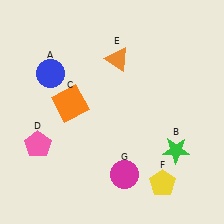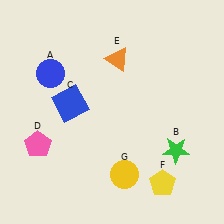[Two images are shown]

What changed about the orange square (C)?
In Image 1, C is orange. In Image 2, it changed to blue.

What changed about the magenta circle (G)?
In Image 1, G is magenta. In Image 2, it changed to yellow.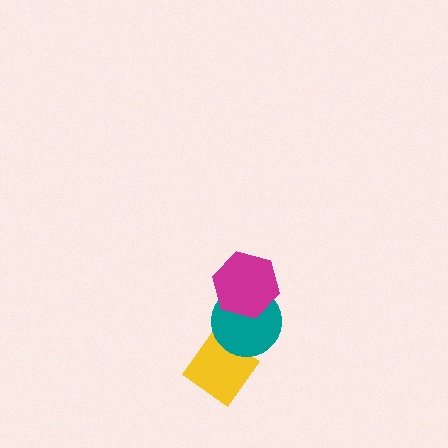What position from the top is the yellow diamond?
The yellow diamond is 3rd from the top.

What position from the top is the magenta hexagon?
The magenta hexagon is 1st from the top.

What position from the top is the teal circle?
The teal circle is 2nd from the top.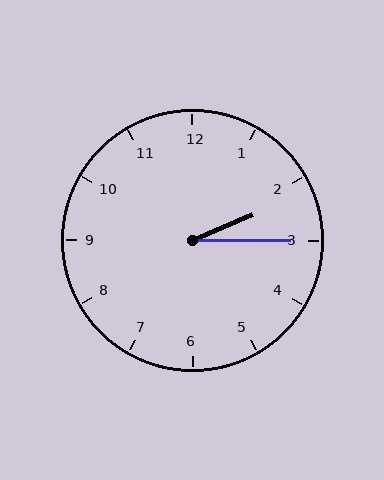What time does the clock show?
2:15.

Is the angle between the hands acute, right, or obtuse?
It is acute.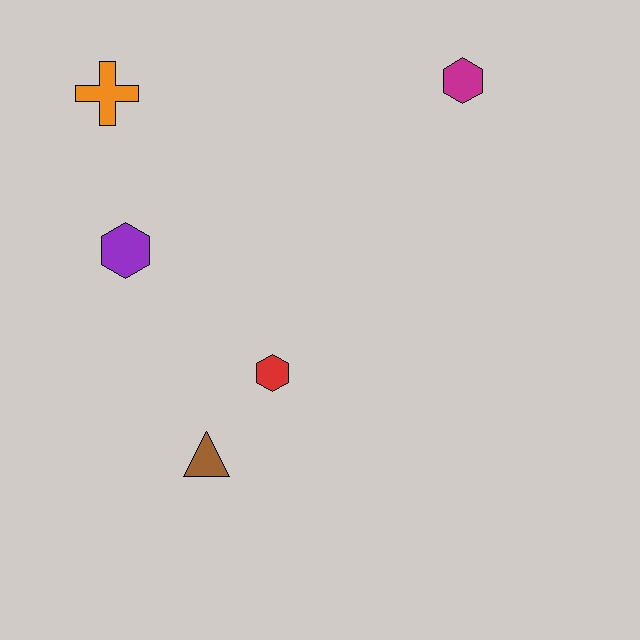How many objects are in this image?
There are 5 objects.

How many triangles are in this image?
There is 1 triangle.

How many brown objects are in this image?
There is 1 brown object.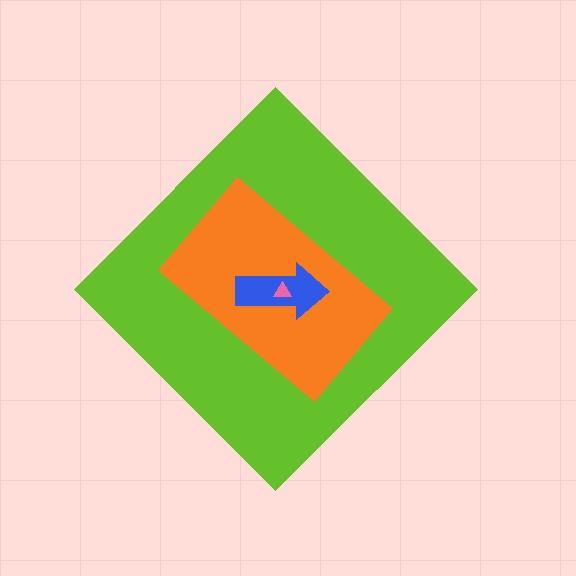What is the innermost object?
The pink triangle.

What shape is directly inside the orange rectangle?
The blue arrow.